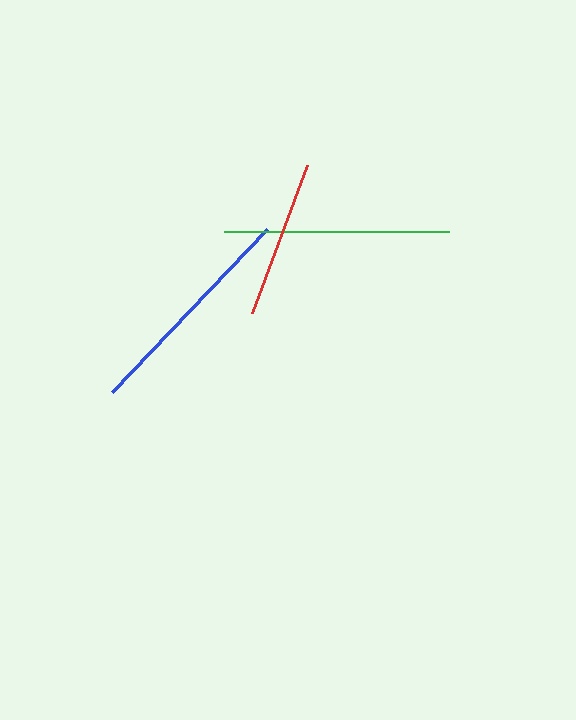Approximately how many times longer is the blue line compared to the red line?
The blue line is approximately 1.4 times the length of the red line.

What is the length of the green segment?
The green segment is approximately 225 pixels long.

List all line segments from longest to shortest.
From longest to shortest: green, blue, red.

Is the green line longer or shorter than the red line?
The green line is longer than the red line.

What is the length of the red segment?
The red segment is approximately 158 pixels long.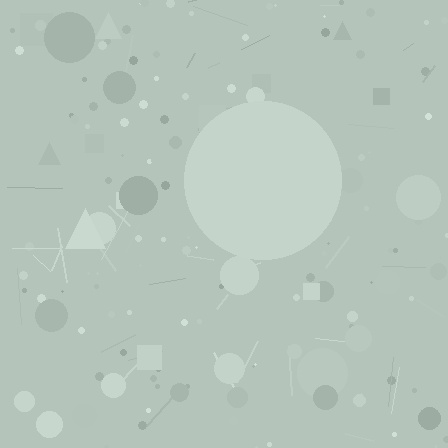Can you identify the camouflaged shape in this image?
The camouflaged shape is a circle.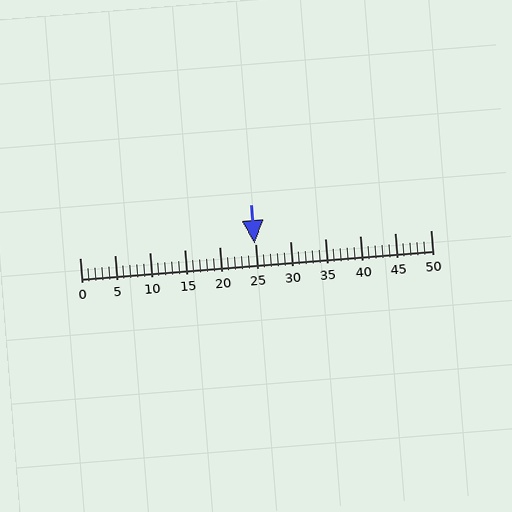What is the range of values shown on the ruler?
The ruler shows values from 0 to 50.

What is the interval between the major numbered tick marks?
The major tick marks are spaced 5 units apart.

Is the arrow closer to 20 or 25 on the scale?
The arrow is closer to 25.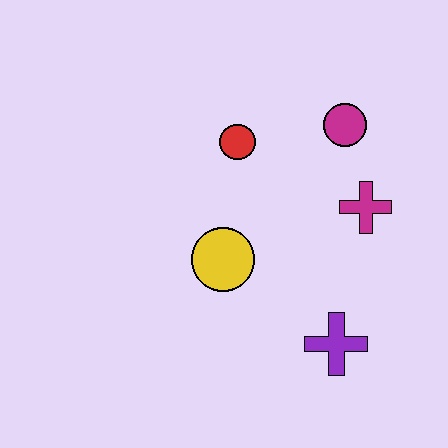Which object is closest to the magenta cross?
The magenta circle is closest to the magenta cross.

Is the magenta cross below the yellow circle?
No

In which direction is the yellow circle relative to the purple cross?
The yellow circle is to the left of the purple cross.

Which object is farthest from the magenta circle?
The purple cross is farthest from the magenta circle.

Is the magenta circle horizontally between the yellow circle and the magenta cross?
Yes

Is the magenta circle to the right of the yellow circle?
Yes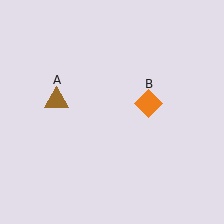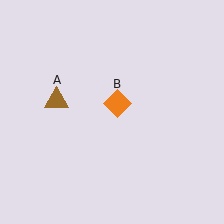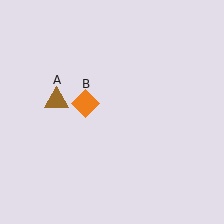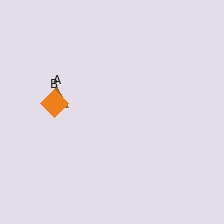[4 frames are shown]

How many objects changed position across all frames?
1 object changed position: orange diamond (object B).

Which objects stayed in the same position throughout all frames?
Brown triangle (object A) remained stationary.